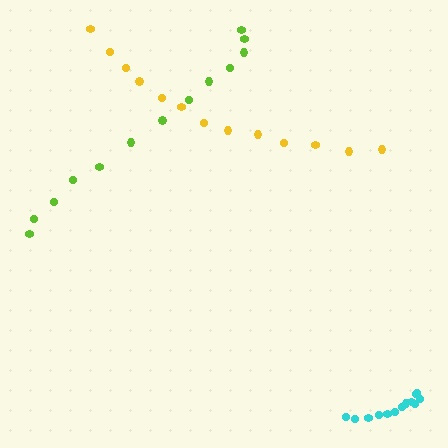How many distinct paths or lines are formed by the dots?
There are 3 distinct paths.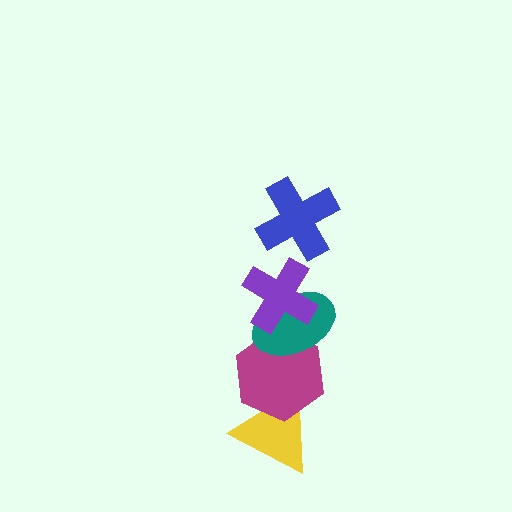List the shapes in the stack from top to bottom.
From top to bottom: the blue cross, the purple cross, the teal ellipse, the magenta hexagon, the yellow triangle.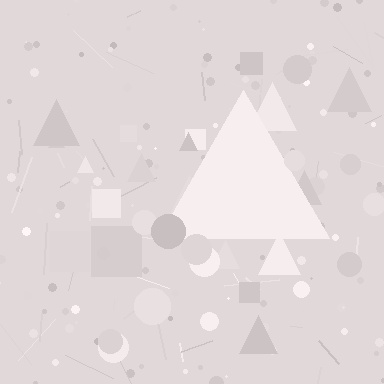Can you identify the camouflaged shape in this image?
The camouflaged shape is a triangle.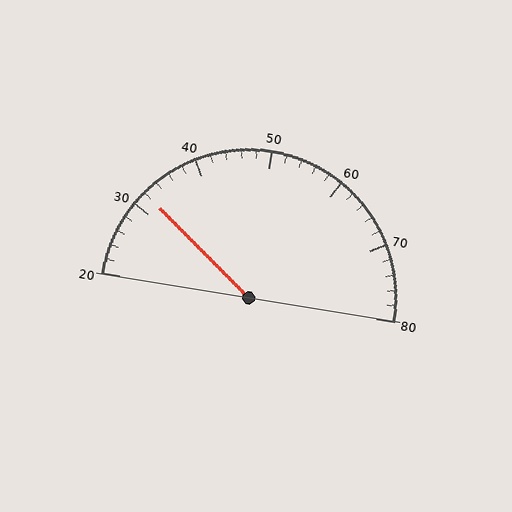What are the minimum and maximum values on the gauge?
The gauge ranges from 20 to 80.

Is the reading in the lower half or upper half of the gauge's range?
The reading is in the lower half of the range (20 to 80).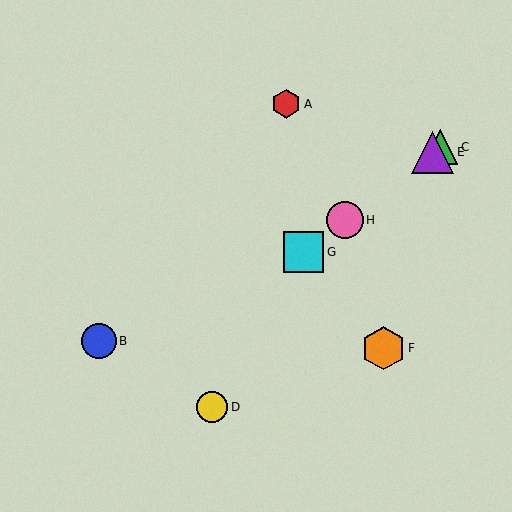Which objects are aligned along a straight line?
Objects C, E, G, H are aligned along a straight line.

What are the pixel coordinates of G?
Object G is at (304, 252).